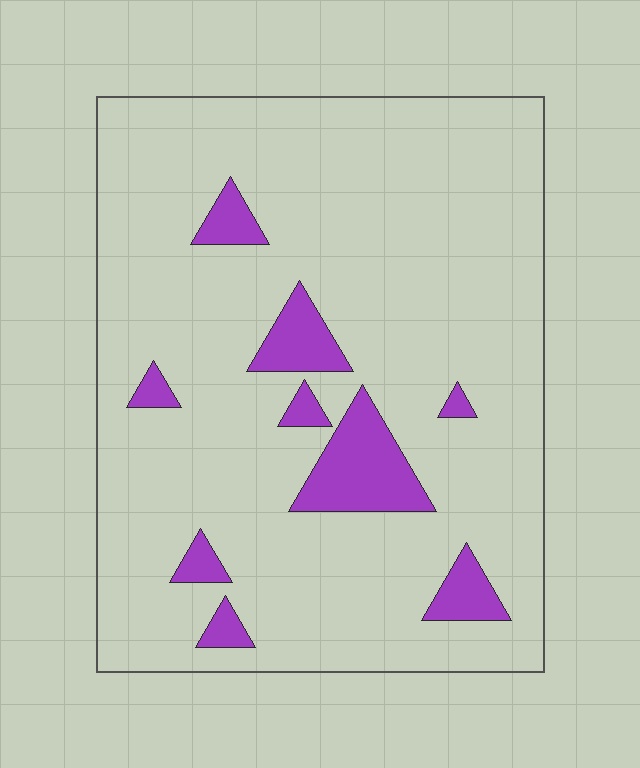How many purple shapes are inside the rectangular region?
9.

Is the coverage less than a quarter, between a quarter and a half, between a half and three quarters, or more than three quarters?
Less than a quarter.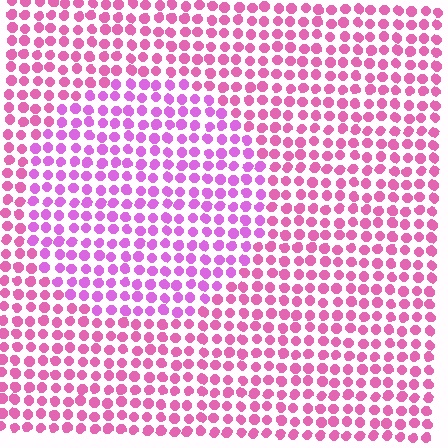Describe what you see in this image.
The image is filled with small pink elements in a uniform arrangement. A circle-shaped region is visible where the elements are tinted to a slightly different hue, forming a subtle color boundary.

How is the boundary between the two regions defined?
The boundary is defined purely by a slight shift in hue (about 26 degrees). Spacing, size, and orientation are identical on both sides.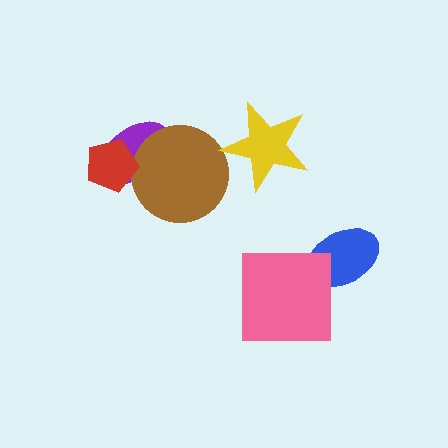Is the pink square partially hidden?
No, no other shape covers it.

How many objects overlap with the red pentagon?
1 object overlaps with the red pentagon.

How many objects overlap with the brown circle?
1 object overlaps with the brown circle.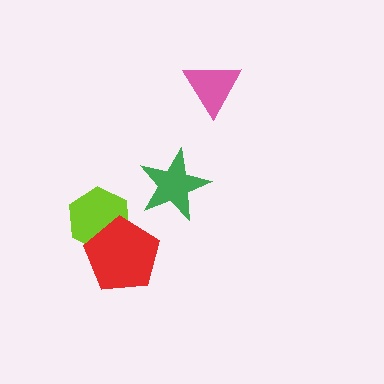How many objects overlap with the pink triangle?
0 objects overlap with the pink triangle.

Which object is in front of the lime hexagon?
The red pentagon is in front of the lime hexagon.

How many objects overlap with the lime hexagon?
1 object overlaps with the lime hexagon.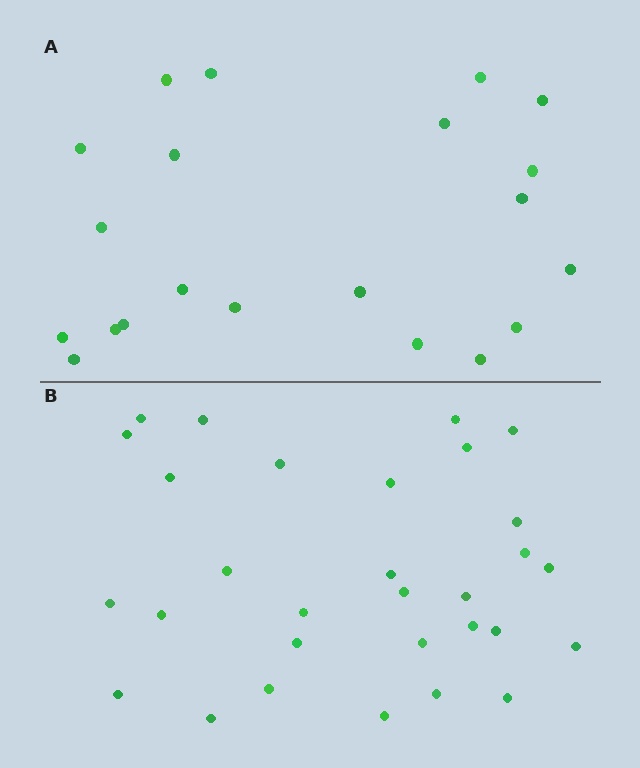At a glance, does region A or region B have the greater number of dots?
Region B (the bottom region) has more dots.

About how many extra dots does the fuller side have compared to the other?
Region B has roughly 8 or so more dots than region A.